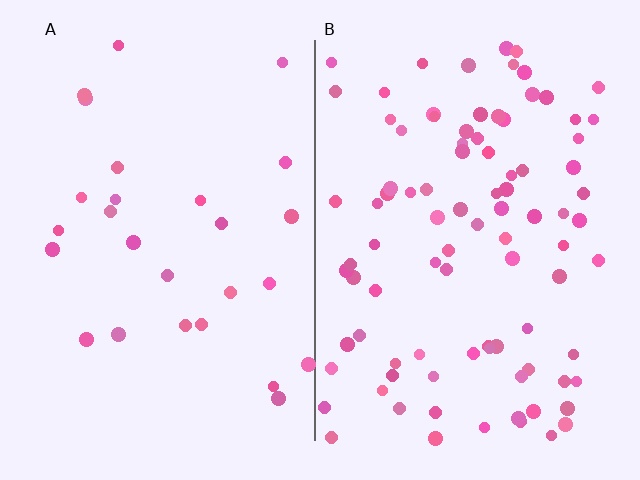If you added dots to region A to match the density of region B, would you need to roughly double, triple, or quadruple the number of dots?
Approximately triple.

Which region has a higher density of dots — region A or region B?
B (the right).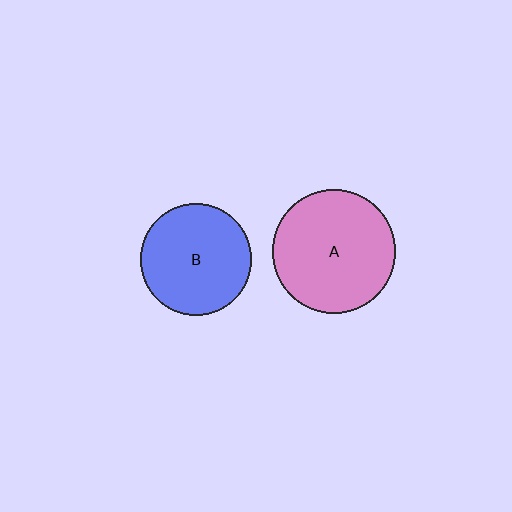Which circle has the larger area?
Circle A (pink).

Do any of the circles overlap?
No, none of the circles overlap.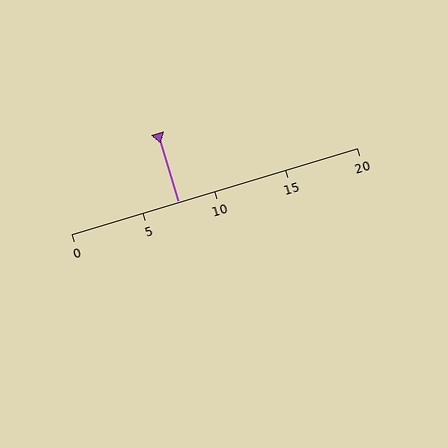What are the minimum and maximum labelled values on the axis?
The axis runs from 0 to 20.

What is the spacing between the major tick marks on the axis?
The major ticks are spaced 5 apart.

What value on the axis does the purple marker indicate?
The marker indicates approximately 7.5.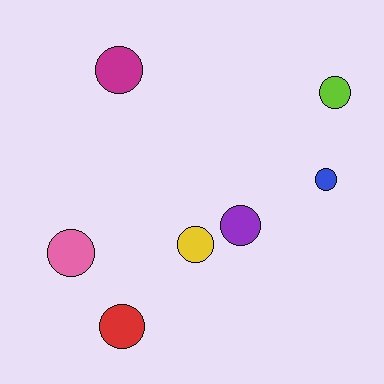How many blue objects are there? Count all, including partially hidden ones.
There is 1 blue object.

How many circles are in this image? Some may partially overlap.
There are 7 circles.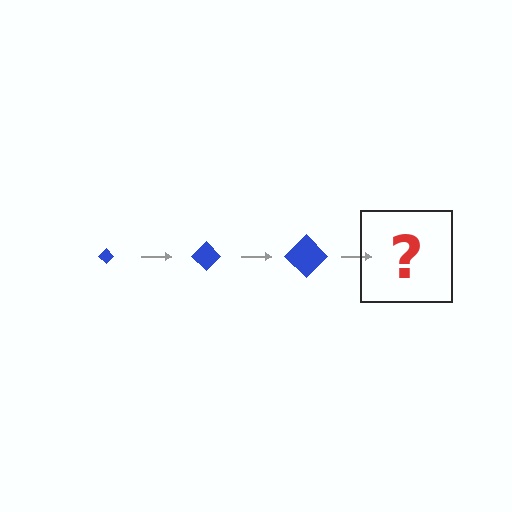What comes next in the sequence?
The next element should be a blue diamond, larger than the previous one.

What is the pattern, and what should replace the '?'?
The pattern is that the diamond gets progressively larger each step. The '?' should be a blue diamond, larger than the previous one.